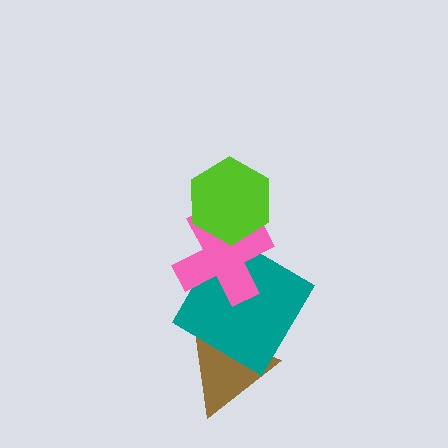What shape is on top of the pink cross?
The lime hexagon is on top of the pink cross.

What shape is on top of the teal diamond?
The pink cross is on top of the teal diamond.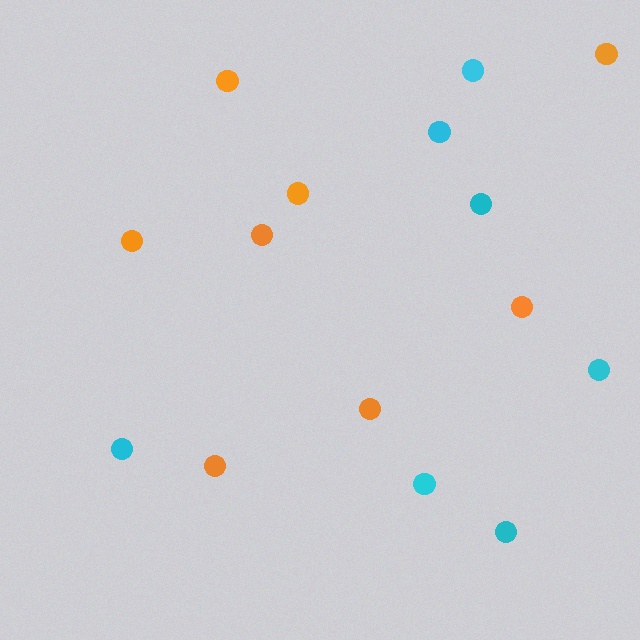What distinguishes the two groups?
There are 2 groups: one group of cyan circles (7) and one group of orange circles (8).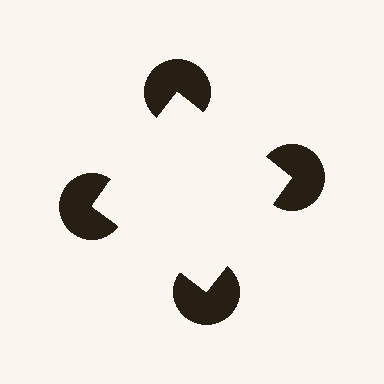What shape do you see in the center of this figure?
An illusory square — its edges are inferred from the aligned wedge cuts in the pac-man discs, not physically drawn.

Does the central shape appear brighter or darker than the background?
It typically appears slightly brighter than the background, even though no actual brightness change is drawn.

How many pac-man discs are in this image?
There are 4 — one at each vertex of the illusory square.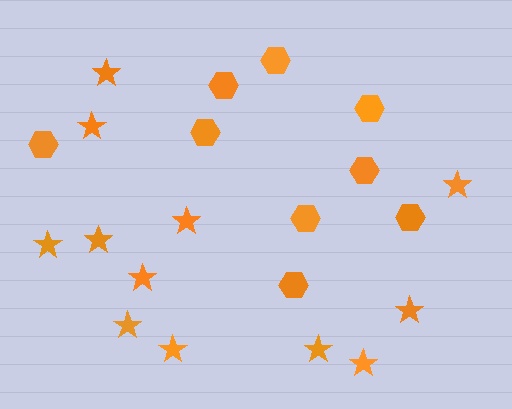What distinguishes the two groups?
There are 2 groups: one group of hexagons (9) and one group of stars (12).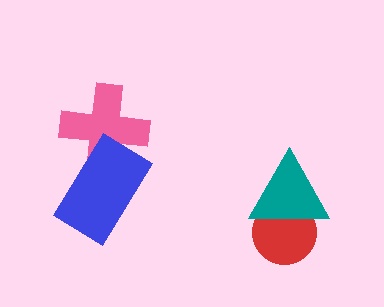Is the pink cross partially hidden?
Yes, it is partially covered by another shape.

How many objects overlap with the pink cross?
1 object overlaps with the pink cross.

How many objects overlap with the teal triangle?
1 object overlaps with the teal triangle.